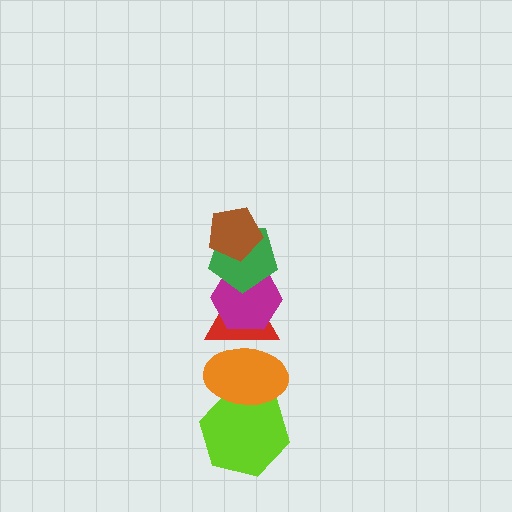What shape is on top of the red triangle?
The magenta hexagon is on top of the red triangle.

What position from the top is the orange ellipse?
The orange ellipse is 5th from the top.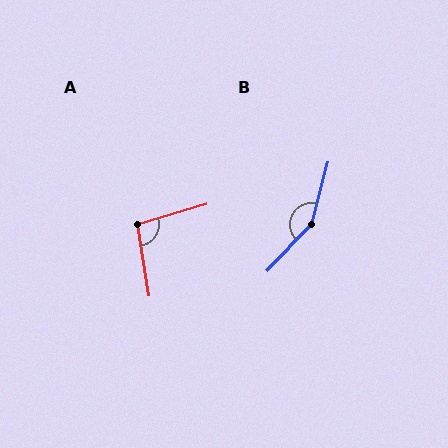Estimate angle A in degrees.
Approximately 97 degrees.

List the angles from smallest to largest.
A (97°), B (151°).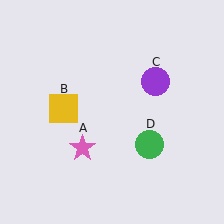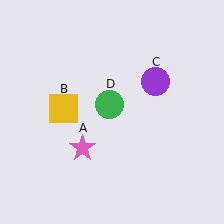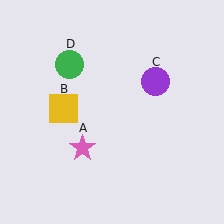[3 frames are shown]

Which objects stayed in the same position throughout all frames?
Pink star (object A) and yellow square (object B) and purple circle (object C) remained stationary.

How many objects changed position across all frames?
1 object changed position: green circle (object D).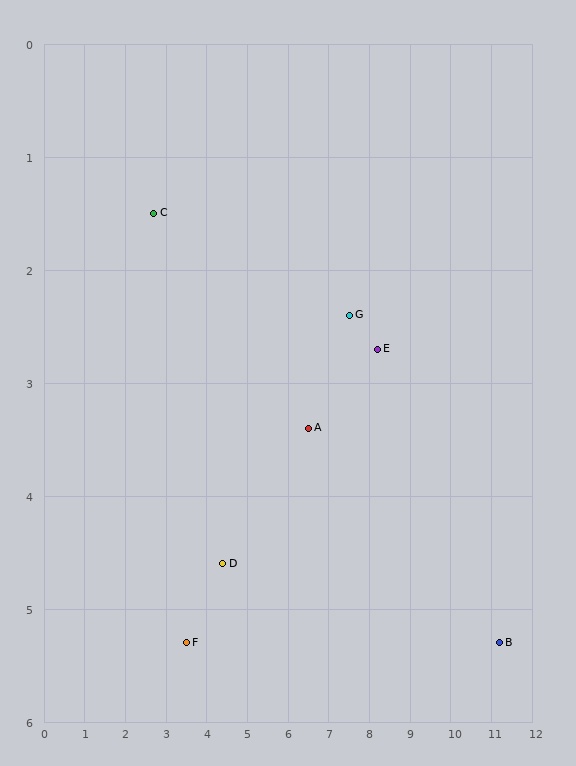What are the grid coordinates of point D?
Point D is at approximately (4.4, 4.6).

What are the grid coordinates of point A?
Point A is at approximately (6.5, 3.4).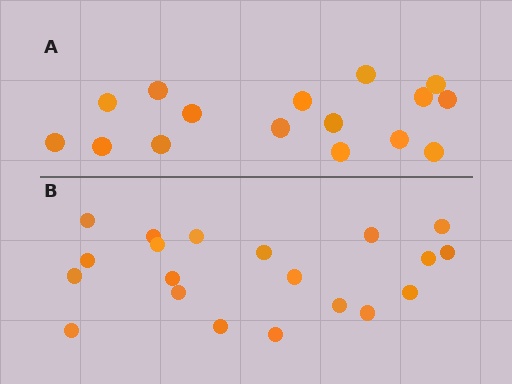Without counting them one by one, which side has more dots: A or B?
Region B (the bottom region) has more dots.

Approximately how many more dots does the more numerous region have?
Region B has about 4 more dots than region A.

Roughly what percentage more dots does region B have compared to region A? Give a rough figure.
About 25% more.